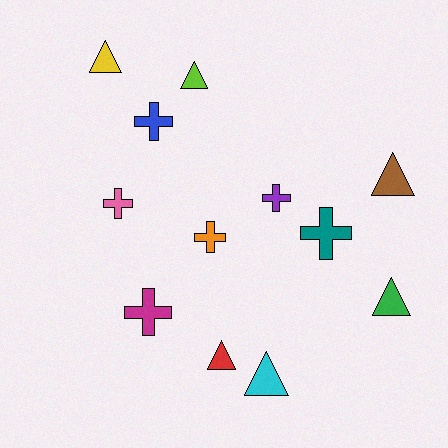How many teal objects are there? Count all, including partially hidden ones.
There is 1 teal object.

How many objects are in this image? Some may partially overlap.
There are 12 objects.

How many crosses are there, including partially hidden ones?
There are 6 crosses.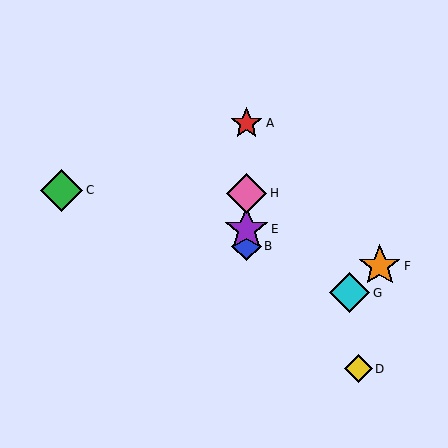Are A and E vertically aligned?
Yes, both are at x≈247.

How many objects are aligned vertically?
4 objects (A, B, E, H) are aligned vertically.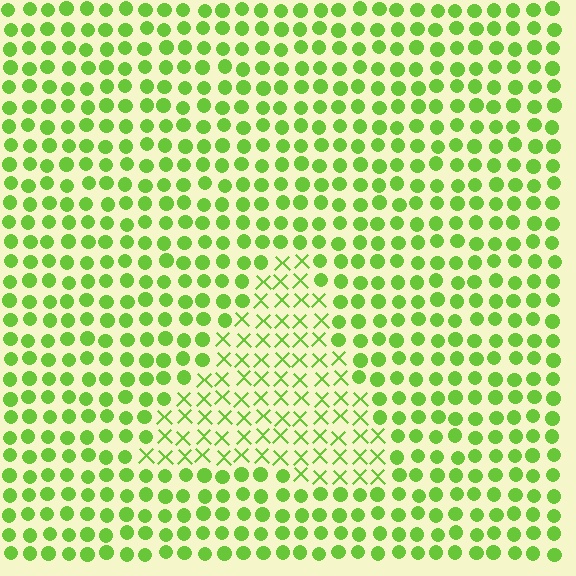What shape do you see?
I see a triangle.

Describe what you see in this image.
The image is filled with small lime elements arranged in a uniform grid. A triangle-shaped region contains X marks, while the surrounding area contains circles. The boundary is defined purely by the change in element shape.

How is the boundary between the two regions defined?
The boundary is defined by a change in element shape: X marks inside vs. circles outside. All elements share the same color and spacing.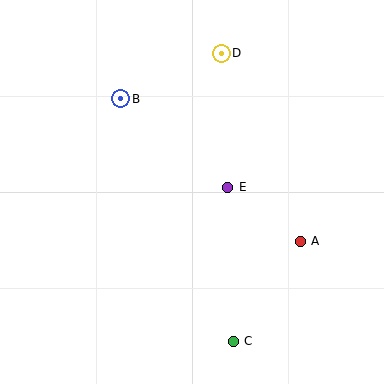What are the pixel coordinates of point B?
Point B is at (121, 99).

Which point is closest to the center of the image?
Point E at (228, 187) is closest to the center.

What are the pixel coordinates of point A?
Point A is at (300, 241).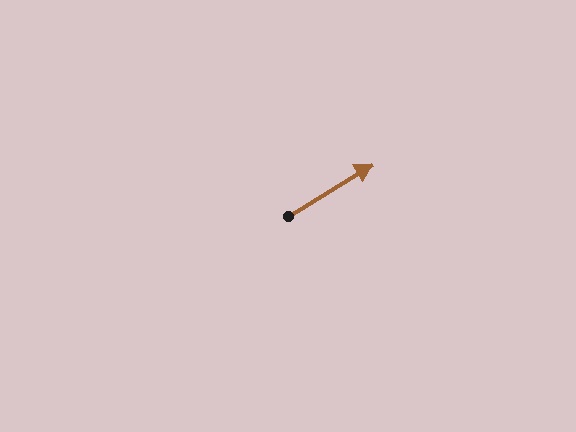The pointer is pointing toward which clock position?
Roughly 2 o'clock.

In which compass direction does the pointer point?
Northeast.